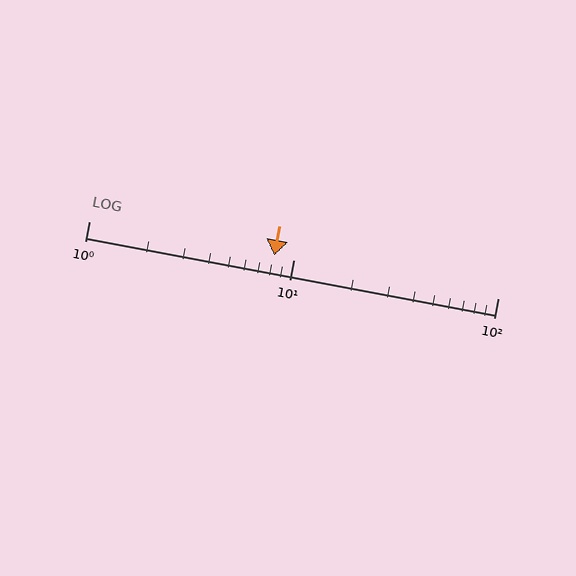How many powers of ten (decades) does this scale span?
The scale spans 2 decades, from 1 to 100.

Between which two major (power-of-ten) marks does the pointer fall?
The pointer is between 1 and 10.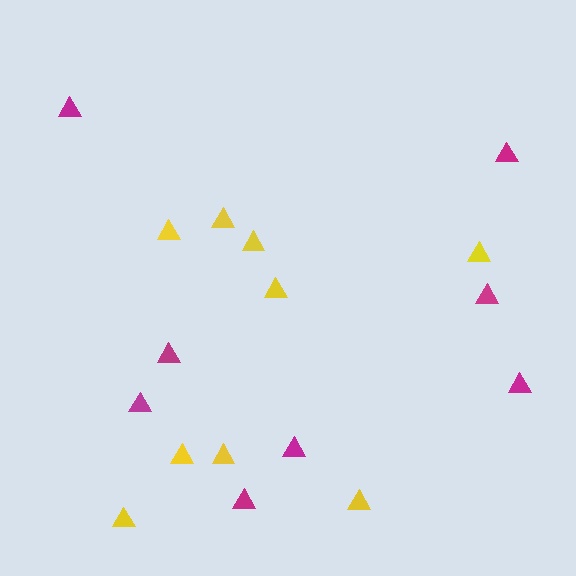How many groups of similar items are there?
There are 2 groups: one group of magenta triangles (8) and one group of yellow triangles (9).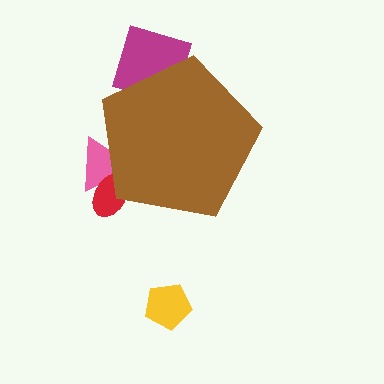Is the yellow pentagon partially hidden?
No, the yellow pentagon is fully visible.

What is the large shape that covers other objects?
A brown pentagon.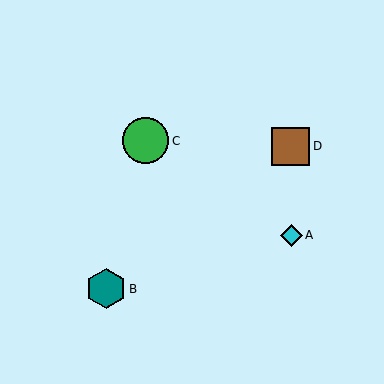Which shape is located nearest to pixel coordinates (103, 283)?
The teal hexagon (labeled B) at (106, 289) is nearest to that location.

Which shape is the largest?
The green circle (labeled C) is the largest.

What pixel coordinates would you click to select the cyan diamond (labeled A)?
Click at (291, 236) to select the cyan diamond A.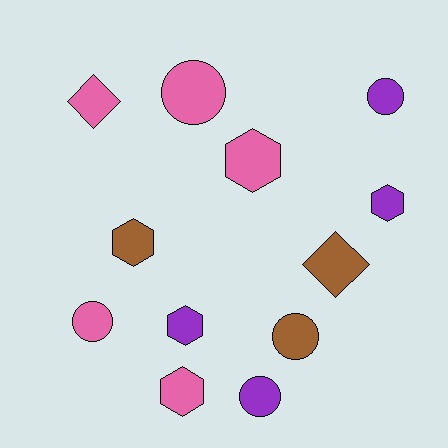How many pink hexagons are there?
There are 2 pink hexagons.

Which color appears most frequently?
Pink, with 5 objects.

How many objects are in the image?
There are 12 objects.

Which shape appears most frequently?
Circle, with 5 objects.